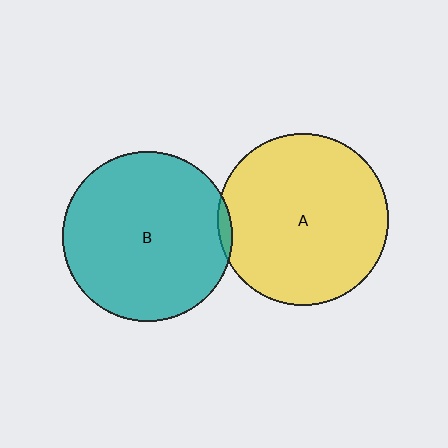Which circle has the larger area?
Circle A (yellow).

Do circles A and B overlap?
Yes.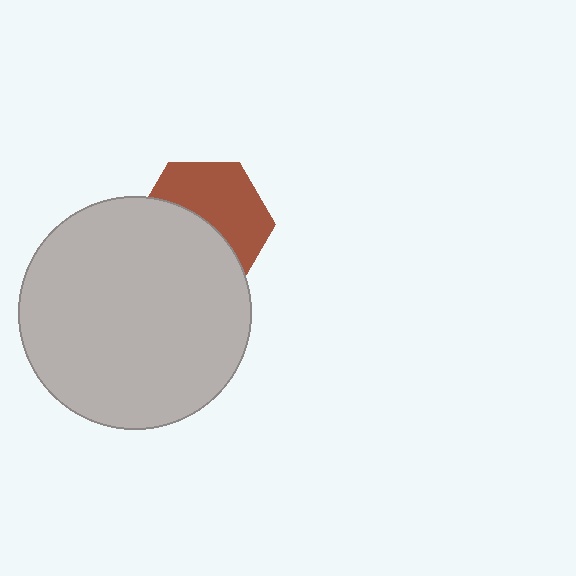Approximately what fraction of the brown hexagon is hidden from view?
Roughly 49% of the brown hexagon is hidden behind the light gray circle.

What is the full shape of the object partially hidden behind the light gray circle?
The partially hidden object is a brown hexagon.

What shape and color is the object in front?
The object in front is a light gray circle.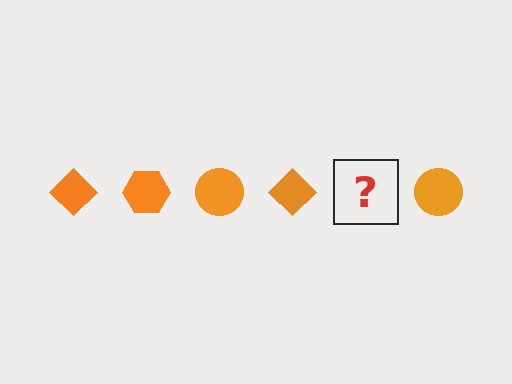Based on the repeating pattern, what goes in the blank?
The blank should be an orange hexagon.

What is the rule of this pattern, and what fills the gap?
The rule is that the pattern cycles through diamond, hexagon, circle shapes in orange. The gap should be filled with an orange hexagon.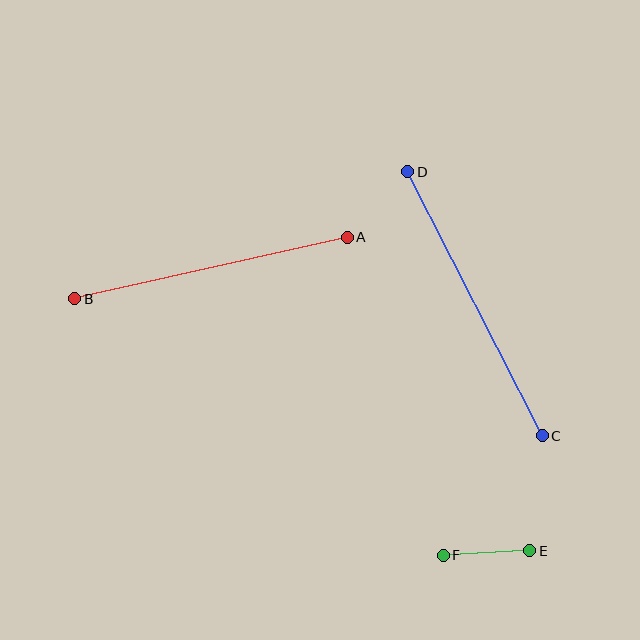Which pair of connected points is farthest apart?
Points C and D are farthest apart.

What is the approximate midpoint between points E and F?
The midpoint is at approximately (487, 553) pixels.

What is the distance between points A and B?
The distance is approximately 280 pixels.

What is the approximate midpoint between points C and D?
The midpoint is at approximately (475, 304) pixels.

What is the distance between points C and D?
The distance is approximately 296 pixels.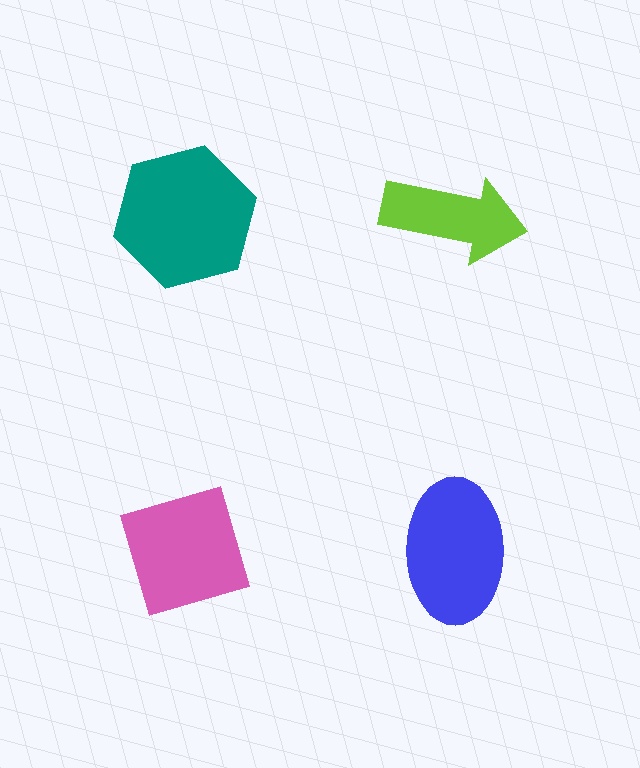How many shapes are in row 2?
2 shapes.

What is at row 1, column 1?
A teal hexagon.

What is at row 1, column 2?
A lime arrow.